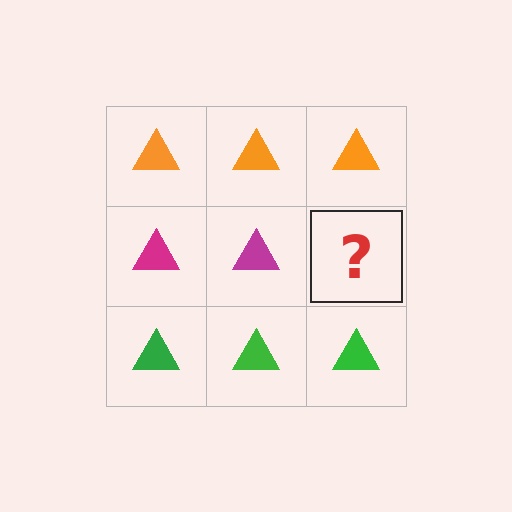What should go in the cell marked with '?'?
The missing cell should contain a magenta triangle.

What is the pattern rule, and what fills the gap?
The rule is that each row has a consistent color. The gap should be filled with a magenta triangle.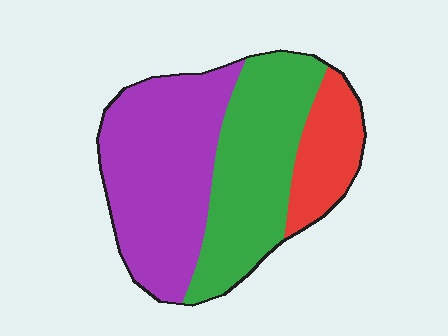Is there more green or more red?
Green.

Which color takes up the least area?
Red, at roughly 15%.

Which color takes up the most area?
Purple, at roughly 45%.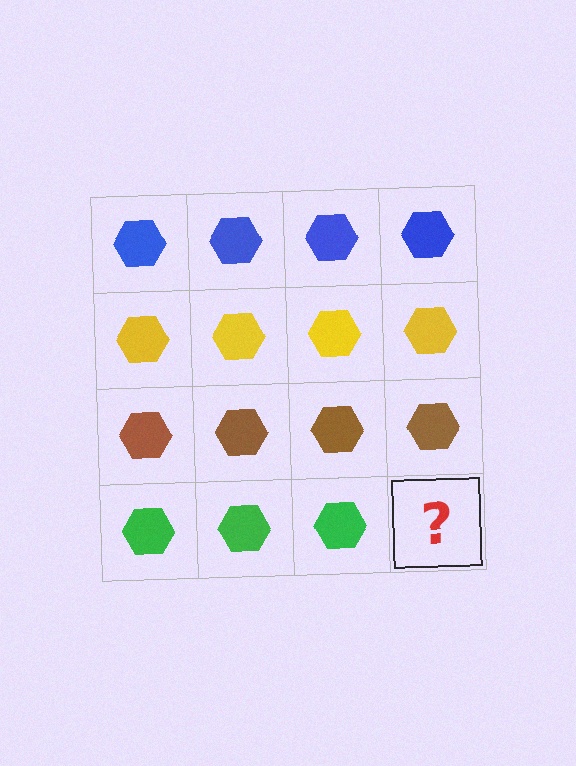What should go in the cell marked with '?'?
The missing cell should contain a green hexagon.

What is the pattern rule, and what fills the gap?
The rule is that each row has a consistent color. The gap should be filled with a green hexagon.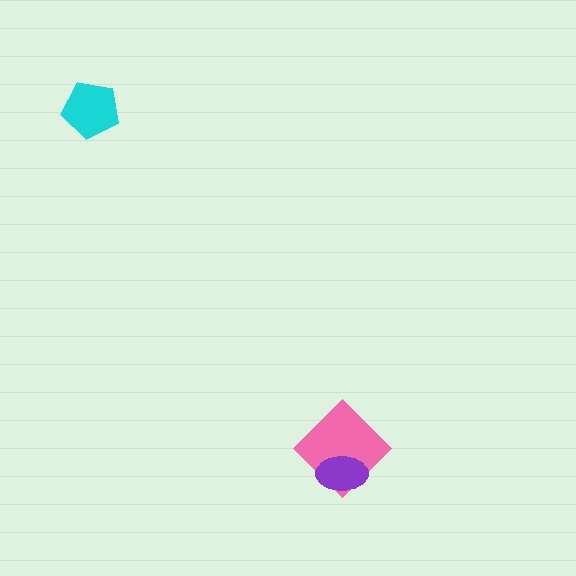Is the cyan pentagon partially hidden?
No, no other shape covers it.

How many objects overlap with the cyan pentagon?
0 objects overlap with the cyan pentagon.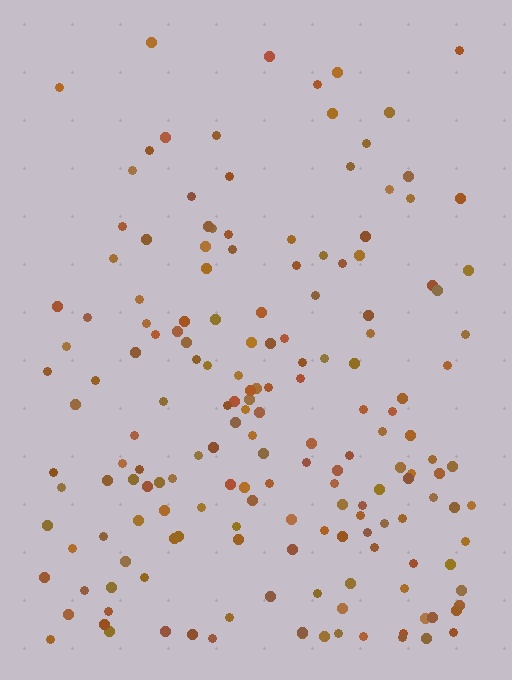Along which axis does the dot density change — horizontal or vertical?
Vertical.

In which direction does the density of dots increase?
From top to bottom, with the bottom side densest.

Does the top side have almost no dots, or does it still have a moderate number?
Still a moderate number, just noticeably fewer than the bottom.